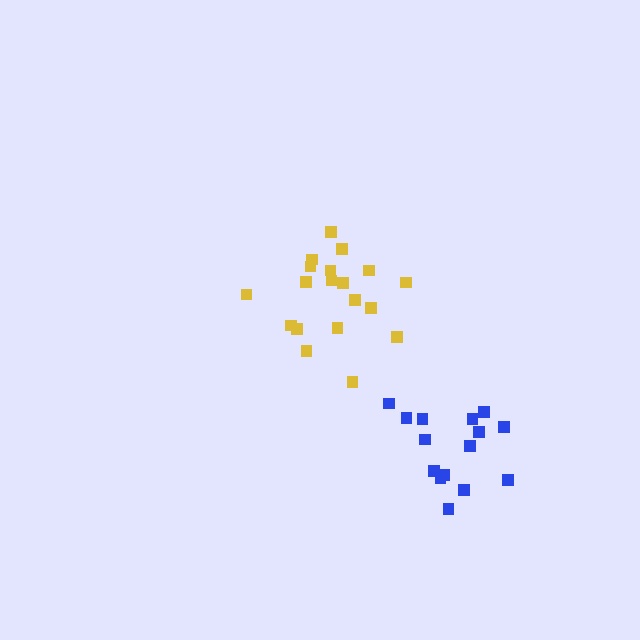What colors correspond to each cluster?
The clusters are colored: yellow, blue.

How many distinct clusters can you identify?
There are 2 distinct clusters.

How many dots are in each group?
Group 1: 19 dots, Group 2: 15 dots (34 total).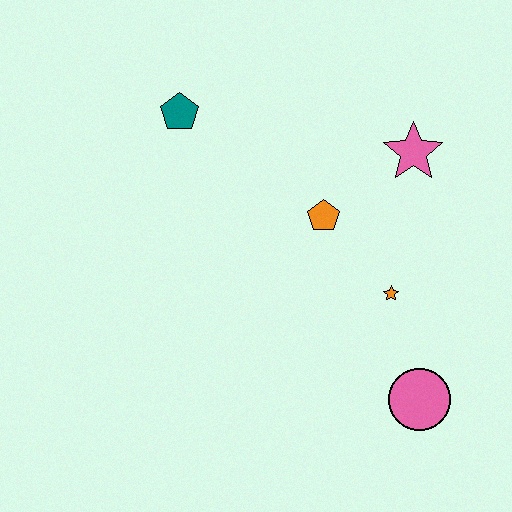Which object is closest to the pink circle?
The orange star is closest to the pink circle.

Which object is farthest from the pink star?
The pink circle is farthest from the pink star.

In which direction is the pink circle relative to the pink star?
The pink circle is below the pink star.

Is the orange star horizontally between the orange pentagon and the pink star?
Yes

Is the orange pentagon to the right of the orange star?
No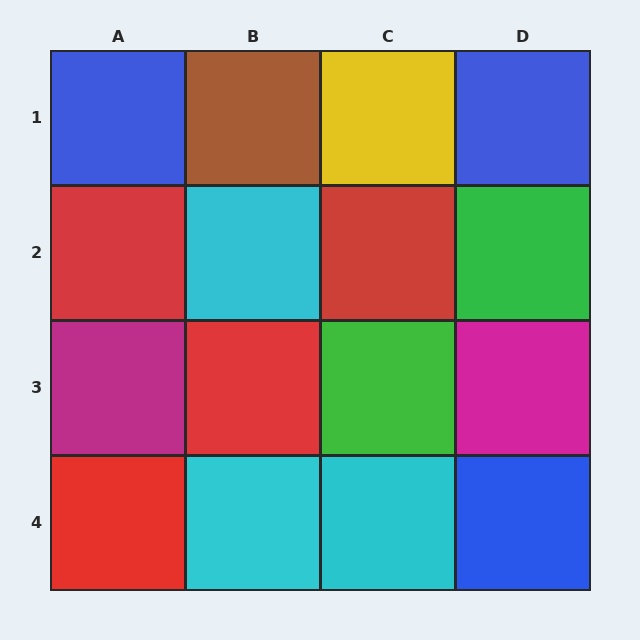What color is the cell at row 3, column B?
Red.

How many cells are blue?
3 cells are blue.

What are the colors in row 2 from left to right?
Red, cyan, red, green.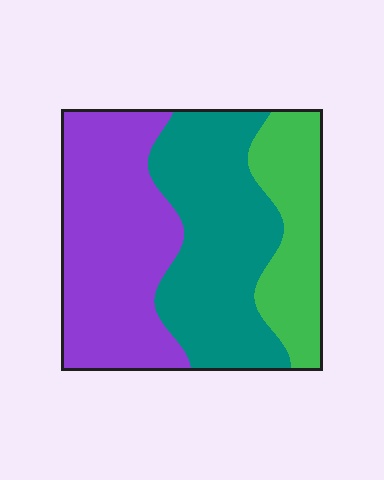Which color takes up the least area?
Green, at roughly 20%.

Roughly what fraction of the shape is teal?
Teal takes up about three eighths (3/8) of the shape.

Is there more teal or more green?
Teal.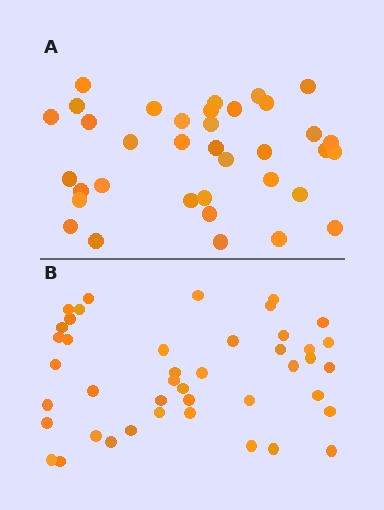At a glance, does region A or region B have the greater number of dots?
Region B (the bottom region) has more dots.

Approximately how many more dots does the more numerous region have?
Region B has roughly 8 or so more dots than region A.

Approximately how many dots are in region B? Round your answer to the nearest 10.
About 40 dots. (The exact count is 43, which rounds to 40.)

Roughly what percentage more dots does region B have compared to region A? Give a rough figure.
About 20% more.